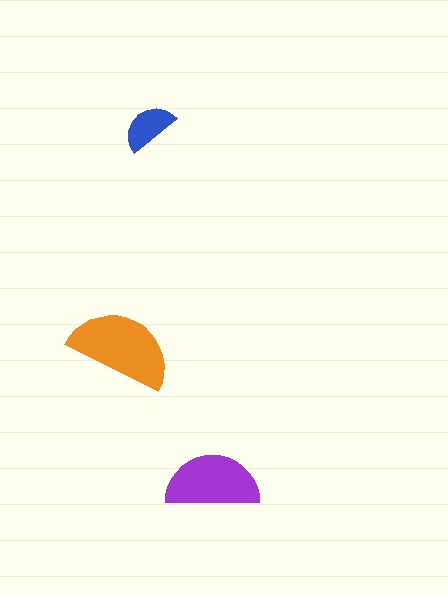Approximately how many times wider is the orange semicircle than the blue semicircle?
About 2 times wider.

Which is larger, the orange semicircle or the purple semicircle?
The orange one.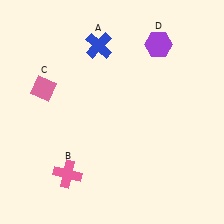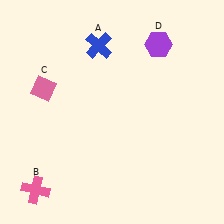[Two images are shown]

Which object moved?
The pink cross (B) moved left.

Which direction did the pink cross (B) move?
The pink cross (B) moved left.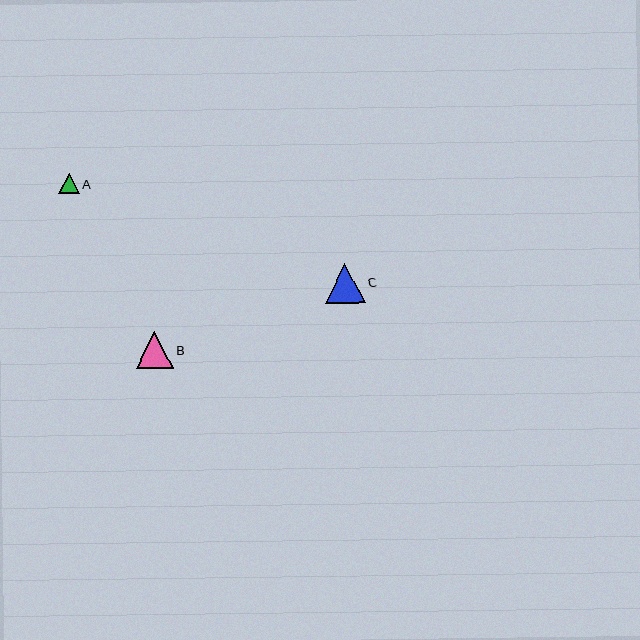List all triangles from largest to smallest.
From largest to smallest: C, B, A.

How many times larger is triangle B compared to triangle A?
Triangle B is approximately 1.8 times the size of triangle A.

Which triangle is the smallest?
Triangle A is the smallest with a size of approximately 21 pixels.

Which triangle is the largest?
Triangle C is the largest with a size of approximately 39 pixels.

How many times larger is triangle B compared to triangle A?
Triangle B is approximately 1.8 times the size of triangle A.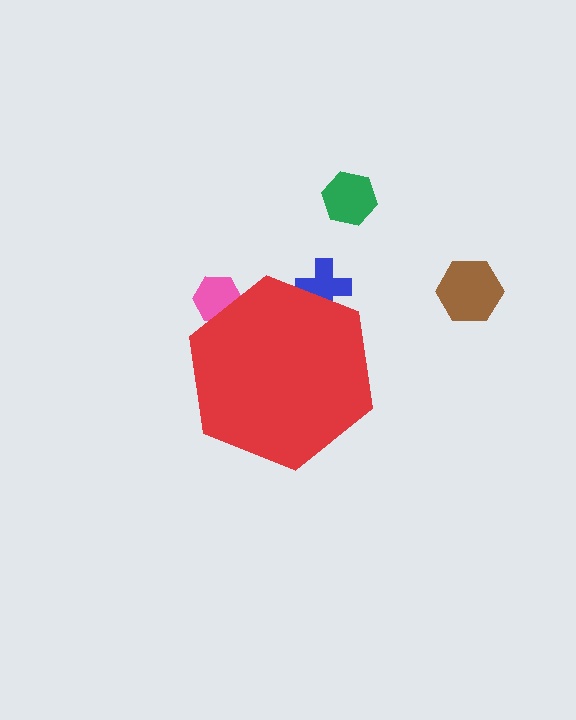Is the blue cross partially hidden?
Yes, the blue cross is partially hidden behind the red hexagon.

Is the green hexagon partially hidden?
No, the green hexagon is fully visible.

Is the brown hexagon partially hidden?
No, the brown hexagon is fully visible.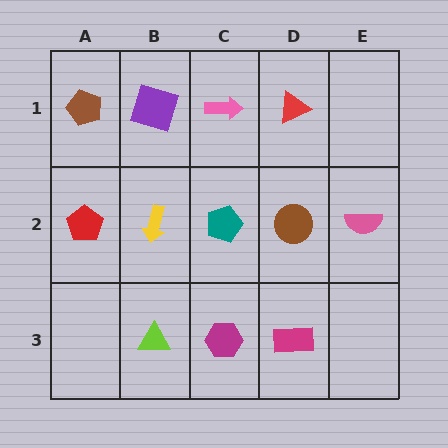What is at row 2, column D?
A brown circle.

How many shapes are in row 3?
3 shapes.